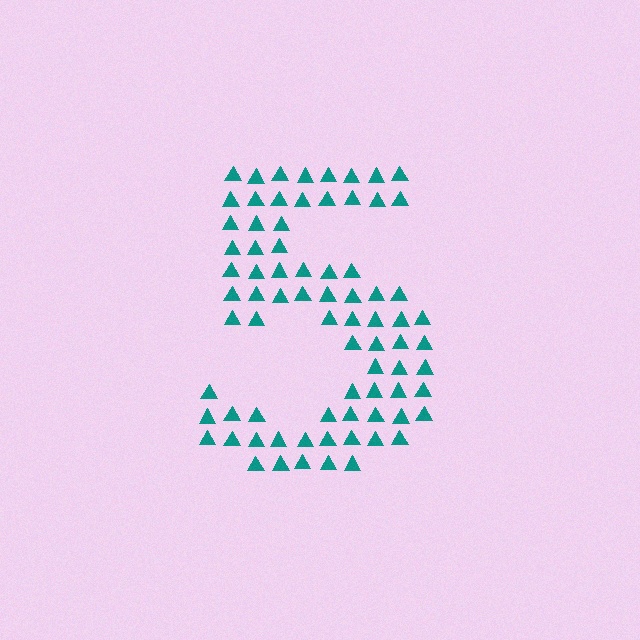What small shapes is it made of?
It is made of small triangles.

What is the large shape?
The large shape is the digit 5.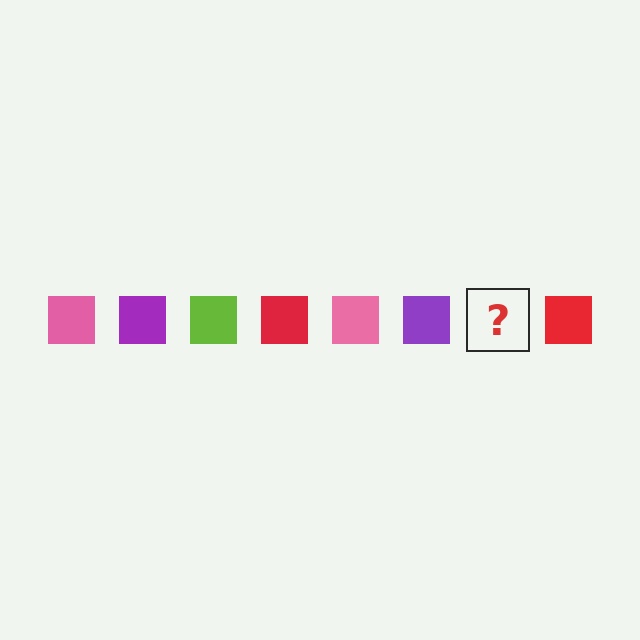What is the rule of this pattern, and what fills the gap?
The rule is that the pattern cycles through pink, purple, lime, red squares. The gap should be filled with a lime square.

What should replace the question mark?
The question mark should be replaced with a lime square.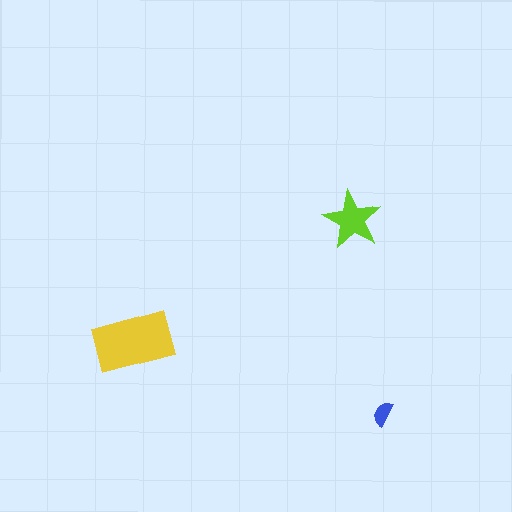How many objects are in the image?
There are 3 objects in the image.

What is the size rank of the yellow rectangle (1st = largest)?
1st.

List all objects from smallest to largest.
The blue semicircle, the lime star, the yellow rectangle.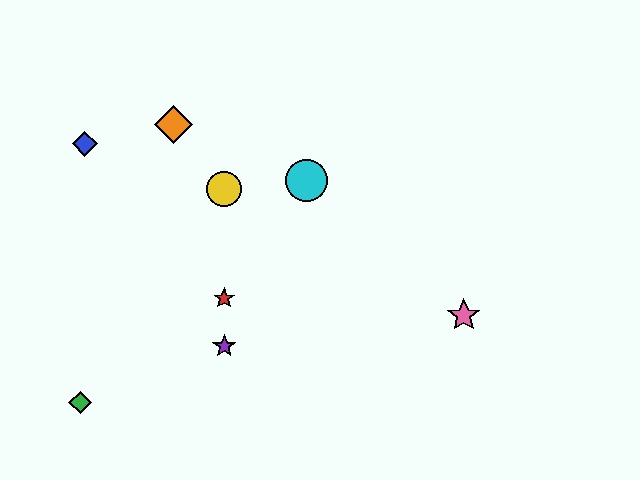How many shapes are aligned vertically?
3 shapes (the red star, the yellow circle, the purple star) are aligned vertically.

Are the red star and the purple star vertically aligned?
Yes, both are at x≈224.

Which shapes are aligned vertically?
The red star, the yellow circle, the purple star are aligned vertically.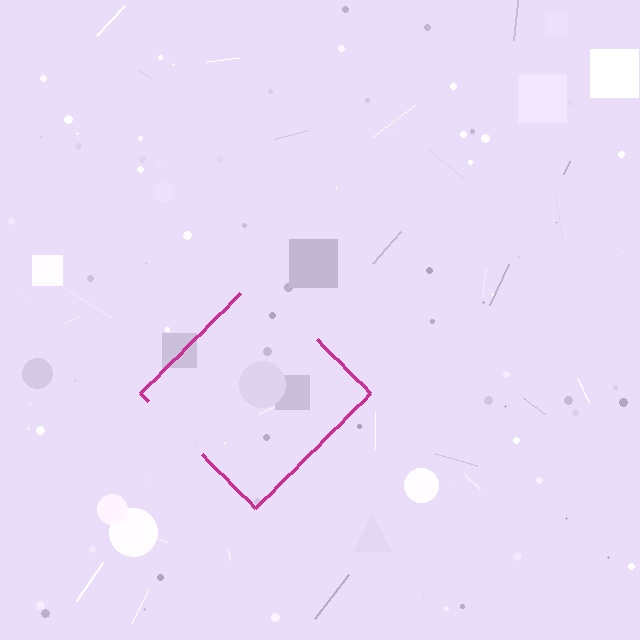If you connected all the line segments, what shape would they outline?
They would outline a diamond.